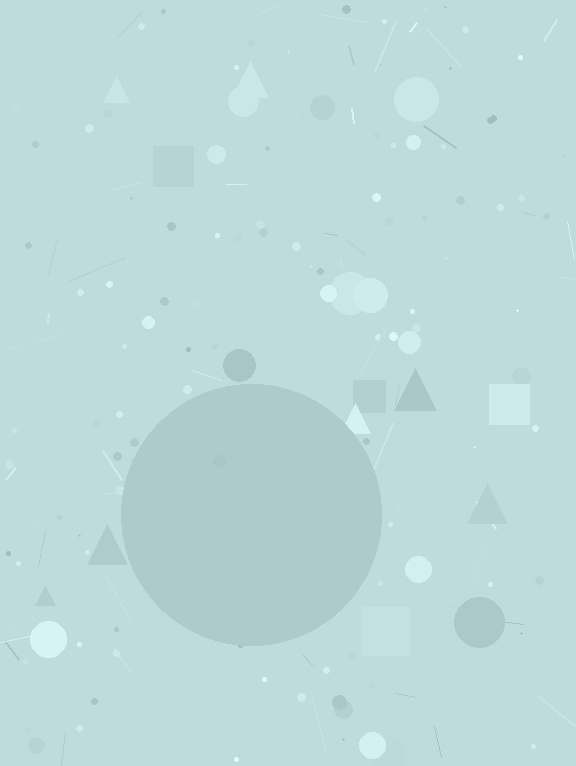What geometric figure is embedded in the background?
A circle is embedded in the background.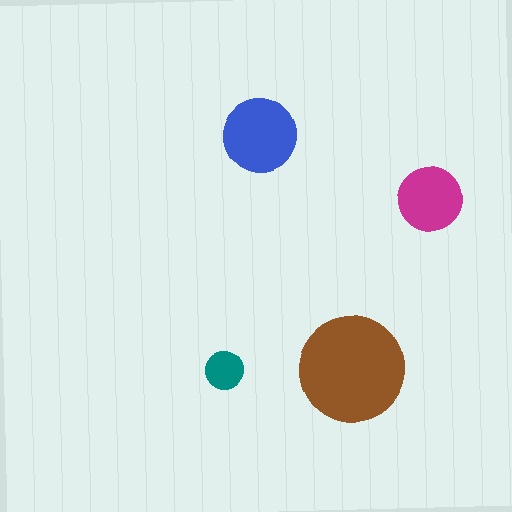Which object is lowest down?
The brown circle is bottommost.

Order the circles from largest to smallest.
the brown one, the blue one, the magenta one, the teal one.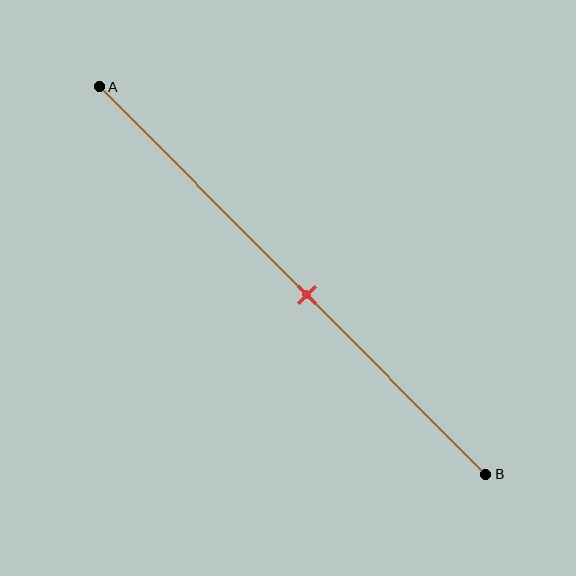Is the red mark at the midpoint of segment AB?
No, the mark is at about 55% from A, not at the 50% midpoint.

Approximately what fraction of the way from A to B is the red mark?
The red mark is approximately 55% of the way from A to B.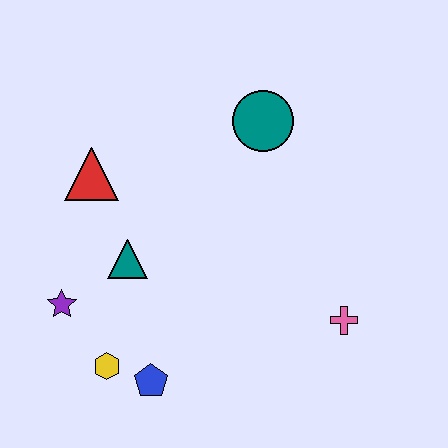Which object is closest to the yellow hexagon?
The blue pentagon is closest to the yellow hexagon.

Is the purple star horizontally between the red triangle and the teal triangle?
No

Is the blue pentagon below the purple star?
Yes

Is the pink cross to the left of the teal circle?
No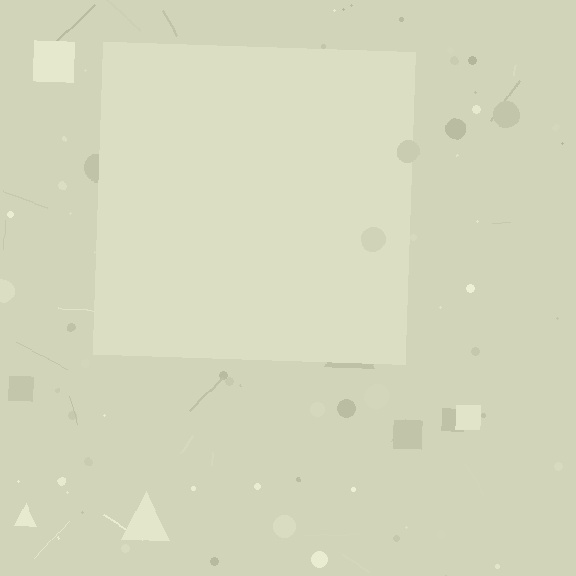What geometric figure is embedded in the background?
A square is embedded in the background.